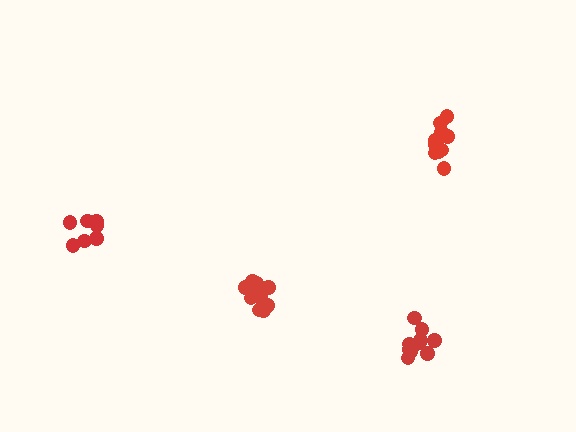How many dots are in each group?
Group 1: 7 dots, Group 2: 13 dots, Group 3: 10 dots, Group 4: 10 dots (40 total).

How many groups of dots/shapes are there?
There are 4 groups.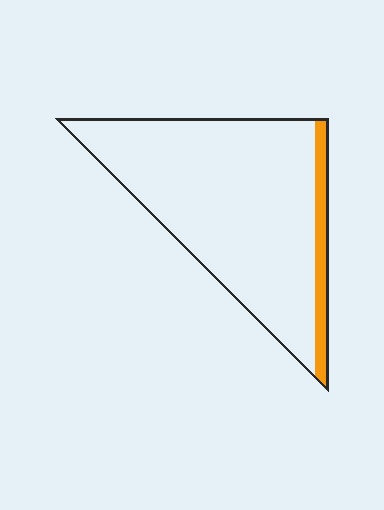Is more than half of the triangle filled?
No.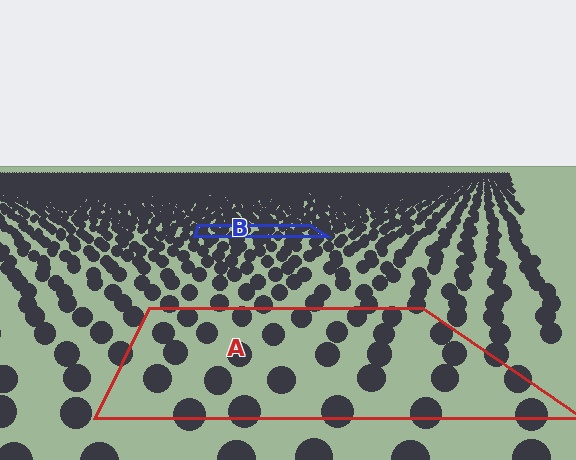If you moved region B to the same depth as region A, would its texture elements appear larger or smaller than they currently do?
They would appear larger. At a closer depth, the same texture elements are projected at a bigger on-screen size.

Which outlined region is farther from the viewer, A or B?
Region B is farther from the viewer — the texture elements inside it appear smaller and more densely packed.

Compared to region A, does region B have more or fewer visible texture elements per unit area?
Region B has more texture elements per unit area — they are packed more densely because it is farther away.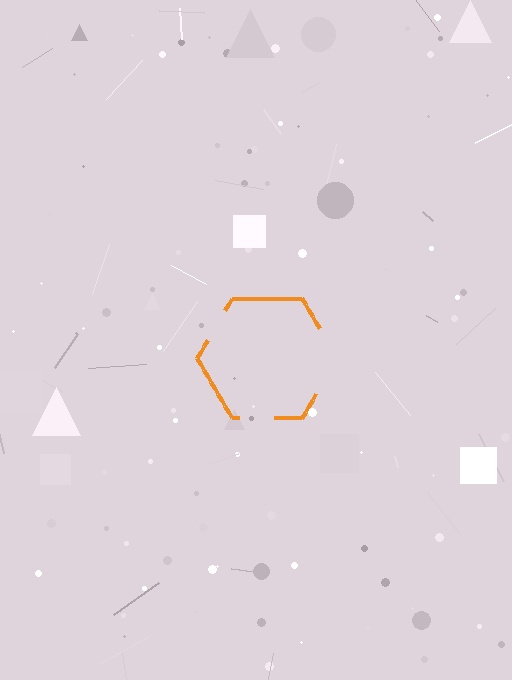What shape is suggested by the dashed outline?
The dashed outline suggests a hexagon.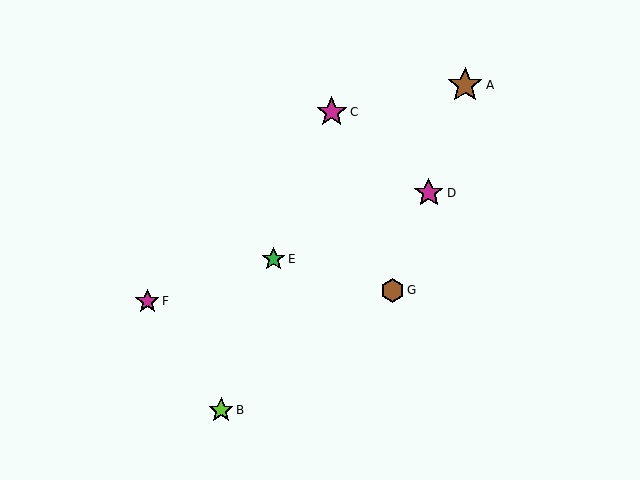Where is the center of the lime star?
The center of the lime star is at (221, 410).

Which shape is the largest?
The brown star (labeled A) is the largest.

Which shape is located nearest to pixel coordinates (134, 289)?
The magenta star (labeled F) at (147, 301) is nearest to that location.